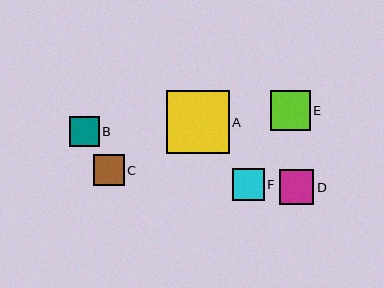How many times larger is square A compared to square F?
Square A is approximately 2.0 times the size of square F.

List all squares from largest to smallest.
From largest to smallest: A, E, D, F, C, B.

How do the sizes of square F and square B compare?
Square F and square B are approximately the same size.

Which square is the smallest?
Square B is the smallest with a size of approximately 30 pixels.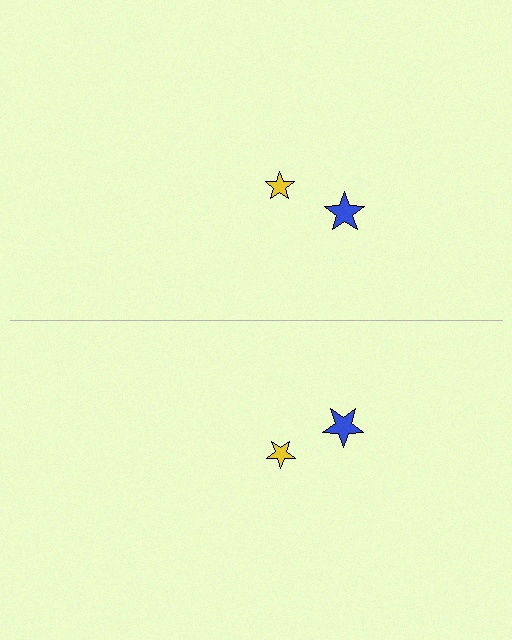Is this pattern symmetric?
Yes, this pattern has bilateral (reflection) symmetry.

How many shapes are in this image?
There are 4 shapes in this image.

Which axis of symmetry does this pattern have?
The pattern has a horizontal axis of symmetry running through the center of the image.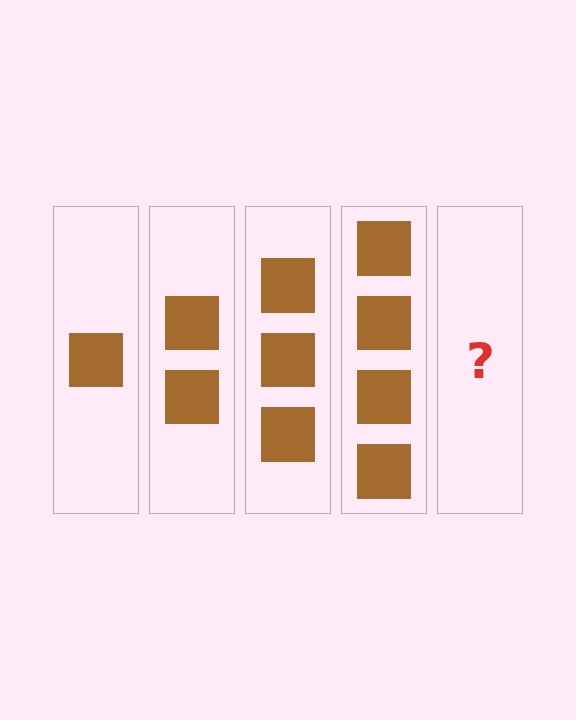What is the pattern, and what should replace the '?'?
The pattern is that each step adds one more square. The '?' should be 5 squares.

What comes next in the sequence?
The next element should be 5 squares.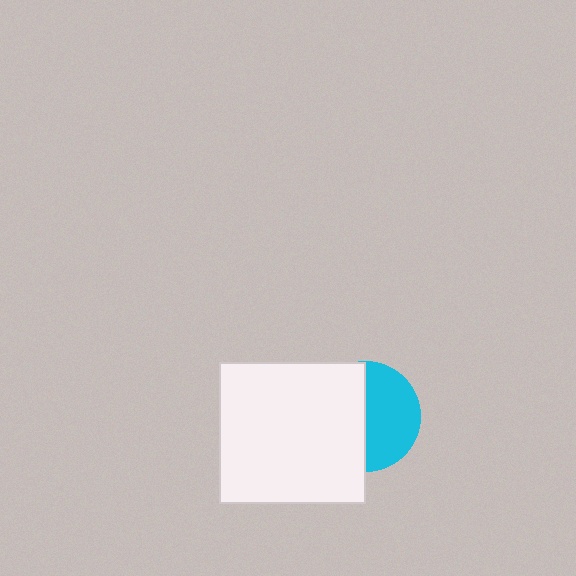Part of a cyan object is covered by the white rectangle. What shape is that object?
It is a circle.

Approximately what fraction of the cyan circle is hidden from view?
Roughly 50% of the cyan circle is hidden behind the white rectangle.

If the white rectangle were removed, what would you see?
You would see the complete cyan circle.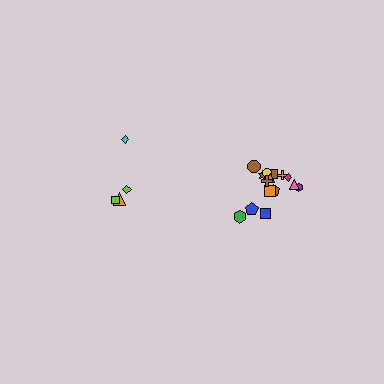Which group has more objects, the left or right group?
The right group.